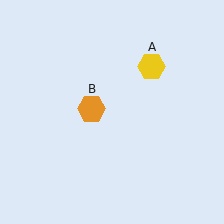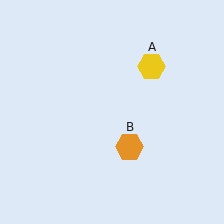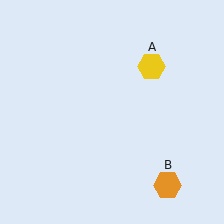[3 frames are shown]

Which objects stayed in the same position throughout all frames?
Yellow hexagon (object A) remained stationary.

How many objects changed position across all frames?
1 object changed position: orange hexagon (object B).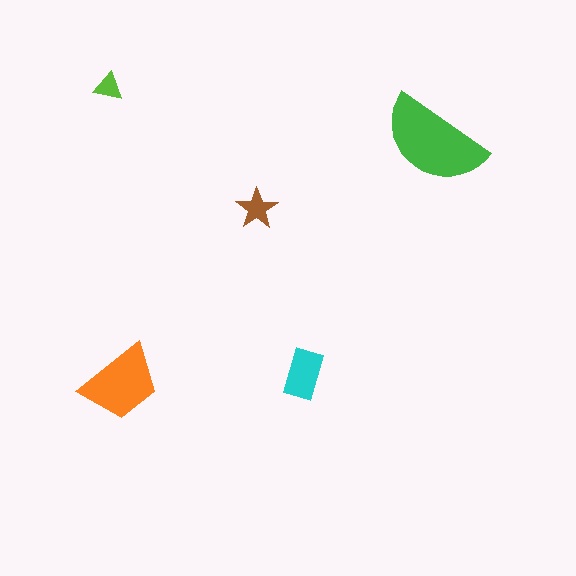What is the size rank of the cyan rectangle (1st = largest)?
3rd.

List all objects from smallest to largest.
The lime triangle, the brown star, the cyan rectangle, the orange trapezoid, the green semicircle.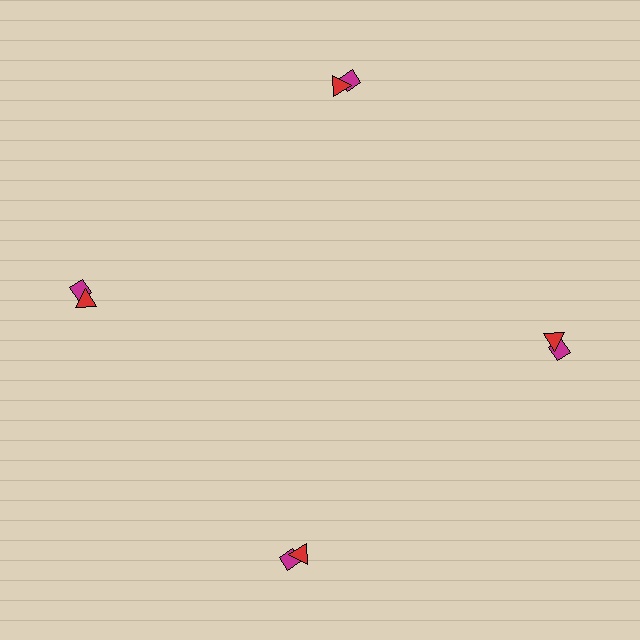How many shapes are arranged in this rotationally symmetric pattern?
There are 8 shapes, arranged in 4 groups of 2.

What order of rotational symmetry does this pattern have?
This pattern has 4-fold rotational symmetry.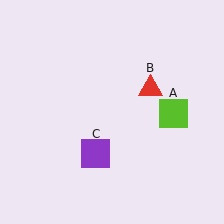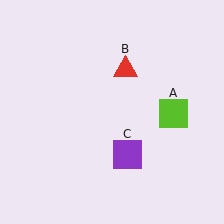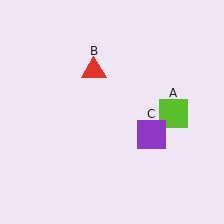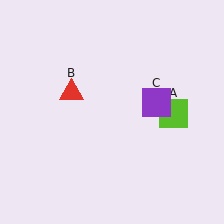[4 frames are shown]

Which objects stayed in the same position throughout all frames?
Lime square (object A) remained stationary.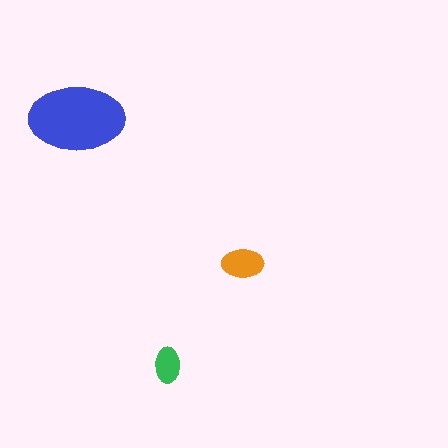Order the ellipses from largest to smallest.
the blue one, the orange one, the green one.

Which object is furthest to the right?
The orange ellipse is rightmost.